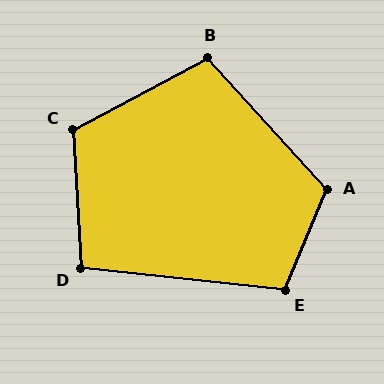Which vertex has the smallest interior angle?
D, at approximately 99 degrees.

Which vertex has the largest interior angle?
A, at approximately 115 degrees.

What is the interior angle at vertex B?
Approximately 104 degrees (obtuse).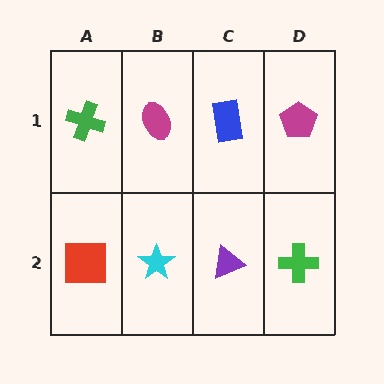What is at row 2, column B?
A cyan star.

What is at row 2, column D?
A green cross.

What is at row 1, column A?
A green cross.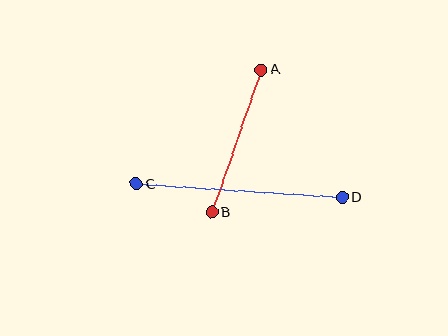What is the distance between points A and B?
The distance is approximately 151 pixels.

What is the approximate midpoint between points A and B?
The midpoint is at approximately (237, 141) pixels.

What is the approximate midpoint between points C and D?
The midpoint is at approximately (239, 191) pixels.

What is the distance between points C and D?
The distance is approximately 206 pixels.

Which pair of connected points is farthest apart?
Points C and D are farthest apart.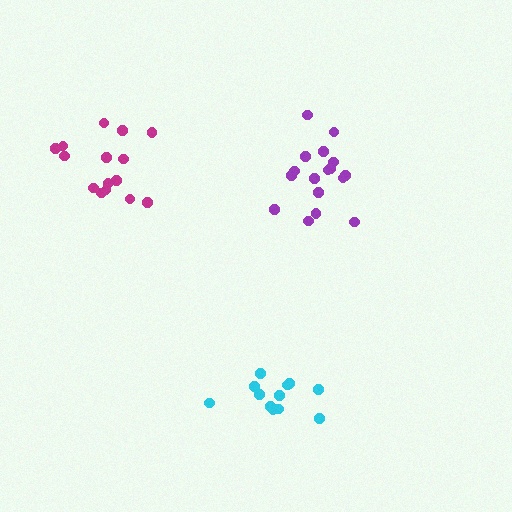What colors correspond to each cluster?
The clusters are colored: cyan, purple, magenta.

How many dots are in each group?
Group 1: 12 dots, Group 2: 17 dots, Group 3: 15 dots (44 total).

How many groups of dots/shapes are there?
There are 3 groups.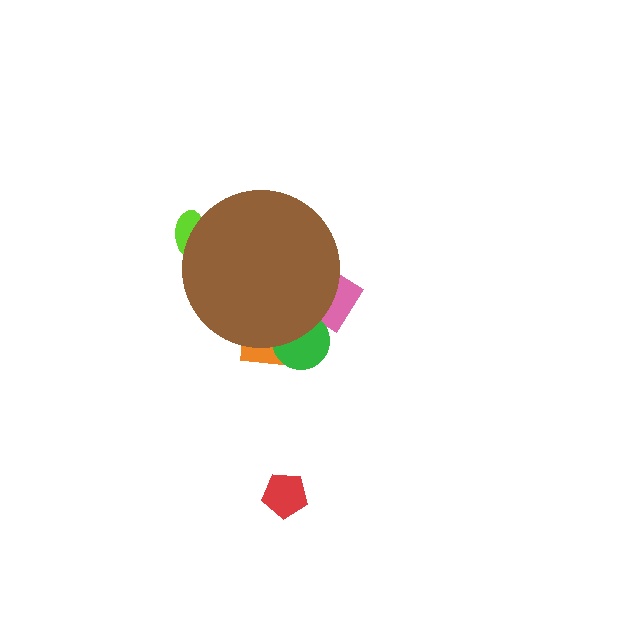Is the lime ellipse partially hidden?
Yes, the lime ellipse is partially hidden behind the brown circle.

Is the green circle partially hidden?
Yes, the green circle is partially hidden behind the brown circle.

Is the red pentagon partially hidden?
No, the red pentagon is fully visible.